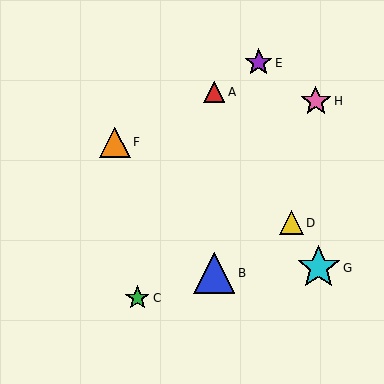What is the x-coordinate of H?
Object H is at x≈316.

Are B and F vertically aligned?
No, B is at x≈214 and F is at x≈115.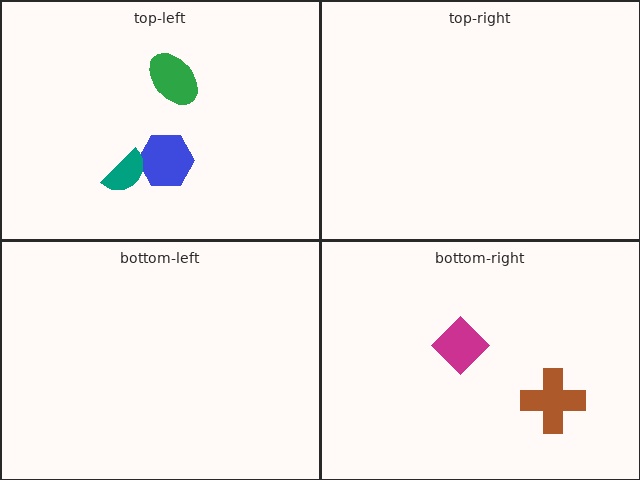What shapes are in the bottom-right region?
The magenta diamond, the brown cross.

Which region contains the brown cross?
The bottom-right region.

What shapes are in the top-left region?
The blue hexagon, the teal semicircle, the green ellipse.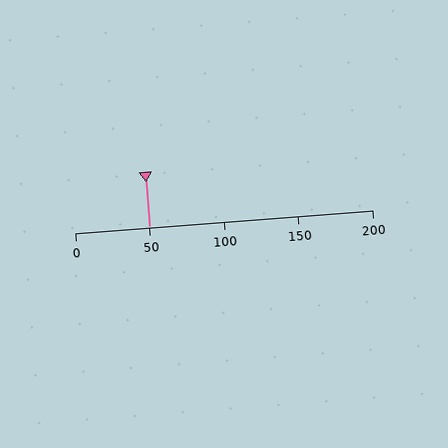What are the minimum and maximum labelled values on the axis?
The axis runs from 0 to 200.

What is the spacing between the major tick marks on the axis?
The major ticks are spaced 50 apart.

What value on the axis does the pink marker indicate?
The marker indicates approximately 50.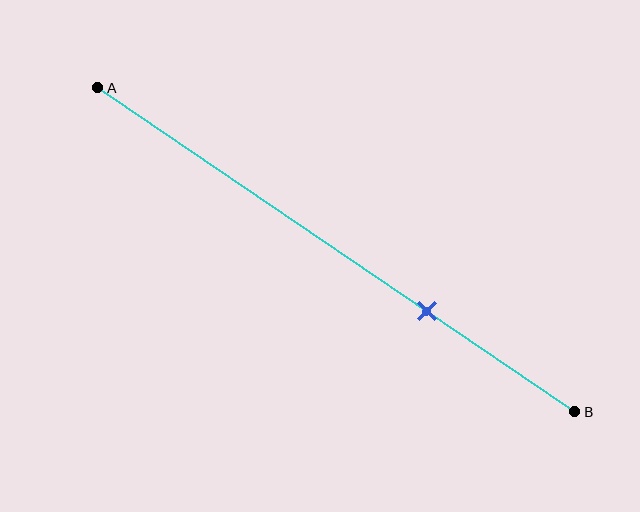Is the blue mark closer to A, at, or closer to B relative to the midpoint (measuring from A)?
The blue mark is closer to point B than the midpoint of segment AB.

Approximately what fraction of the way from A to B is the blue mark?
The blue mark is approximately 70% of the way from A to B.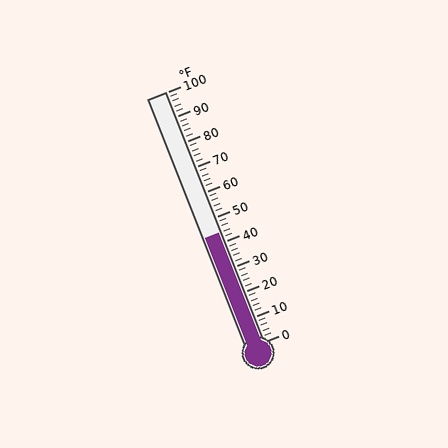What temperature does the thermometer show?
The thermometer shows approximately 44°F.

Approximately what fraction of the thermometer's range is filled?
The thermometer is filled to approximately 45% of its range.